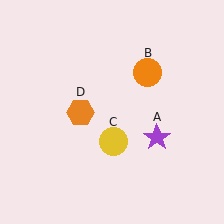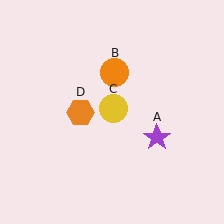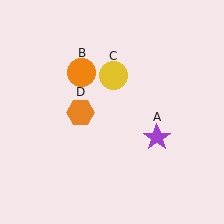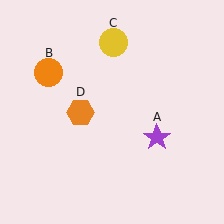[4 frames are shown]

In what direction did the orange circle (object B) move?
The orange circle (object B) moved left.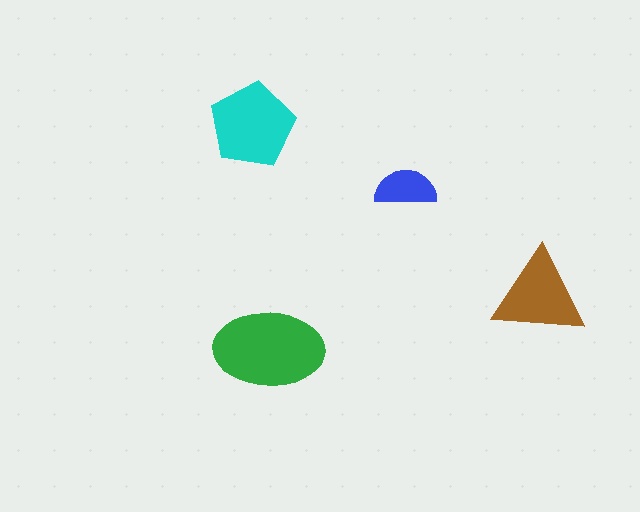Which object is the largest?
The green ellipse.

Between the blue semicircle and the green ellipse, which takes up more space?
The green ellipse.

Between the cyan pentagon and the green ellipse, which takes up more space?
The green ellipse.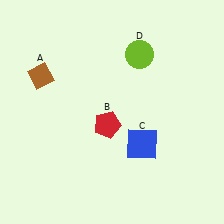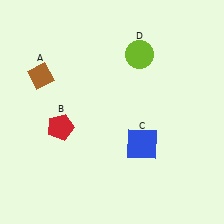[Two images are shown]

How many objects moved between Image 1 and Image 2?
1 object moved between the two images.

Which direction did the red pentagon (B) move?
The red pentagon (B) moved left.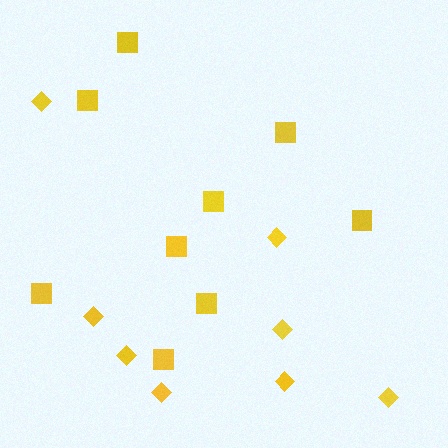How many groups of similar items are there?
There are 2 groups: one group of squares (9) and one group of diamonds (8).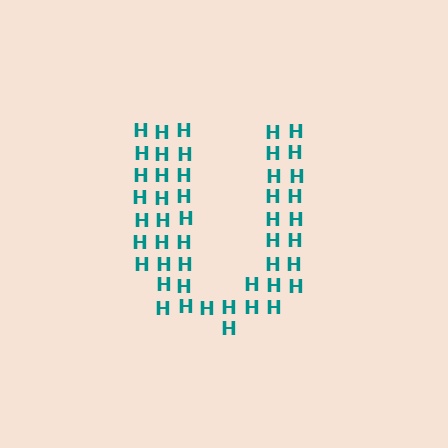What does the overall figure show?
The overall figure shows the letter U.